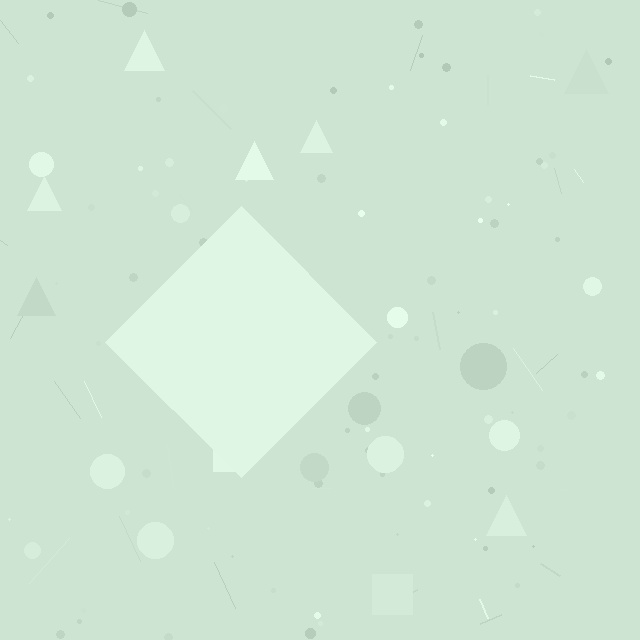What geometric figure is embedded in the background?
A diamond is embedded in the background.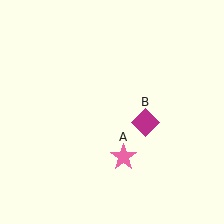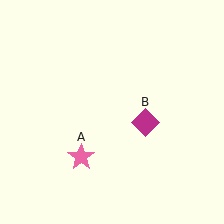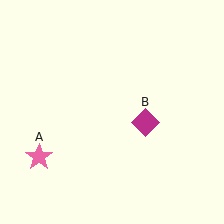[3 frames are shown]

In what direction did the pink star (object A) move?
The pink star (object A) moved left.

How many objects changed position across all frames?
1 object changed position: pink star (object A).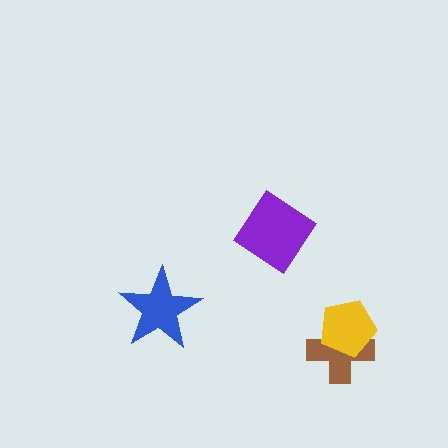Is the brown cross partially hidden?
Yes, it is partially covered by another shape.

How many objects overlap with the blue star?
0 objects overlap with the blue star.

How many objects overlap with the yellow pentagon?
1 object overlaps with the yellow pentagon.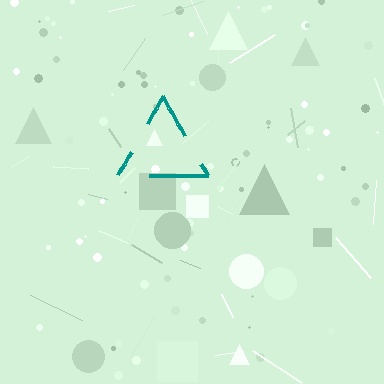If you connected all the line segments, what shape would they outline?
They would outline a triangle.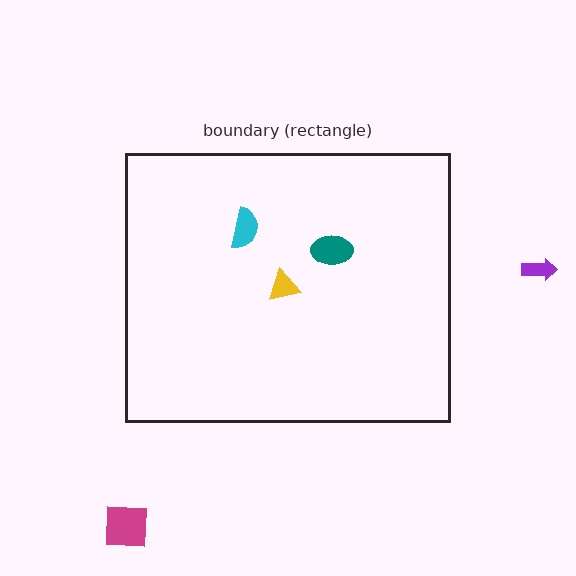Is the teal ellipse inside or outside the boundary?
Inside.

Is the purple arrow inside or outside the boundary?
Outside.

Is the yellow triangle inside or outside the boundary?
Inside.